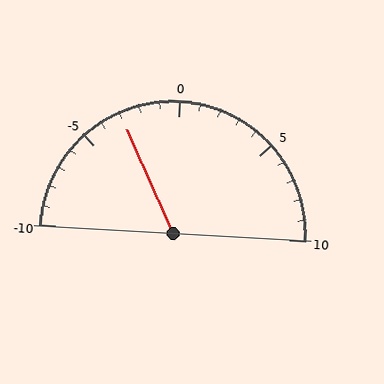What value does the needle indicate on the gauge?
The needle indicates approximately -3.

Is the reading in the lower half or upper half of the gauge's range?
The reading is in the lower half of the range (-10 to 10).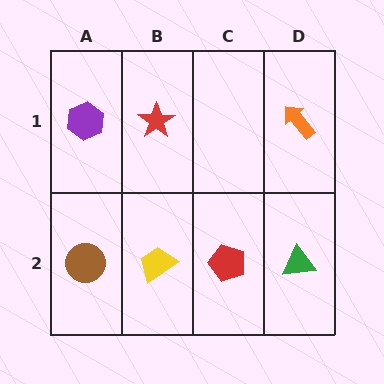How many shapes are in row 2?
4 shapes.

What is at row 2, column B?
A yellow trapezoid.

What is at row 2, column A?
A brown circle.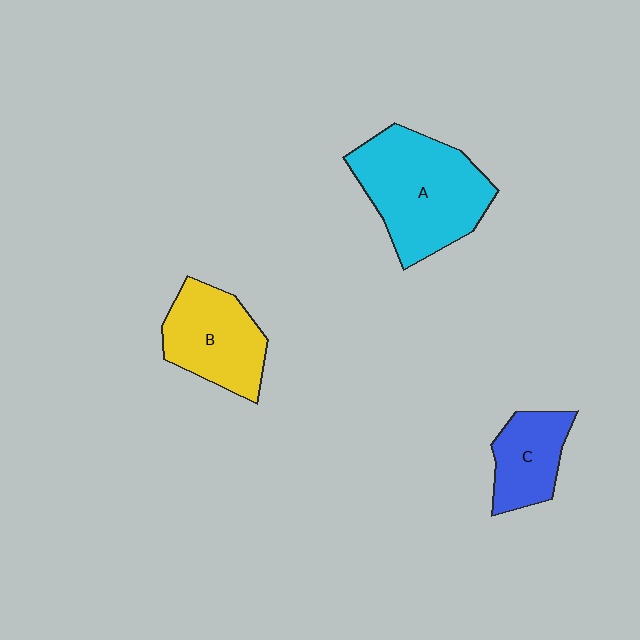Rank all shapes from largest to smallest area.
From largest to smallest: A (cyan), B (yellow), C (blue).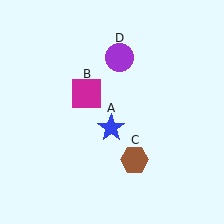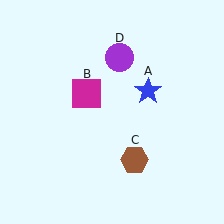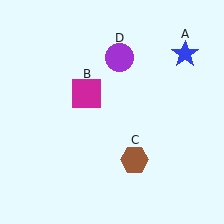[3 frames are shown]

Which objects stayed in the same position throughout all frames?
Magenta square (object B) and brown hexagon (object C) and purple circle (object D) remained stationary.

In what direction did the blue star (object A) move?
The blue star (object A) moved up and to the right.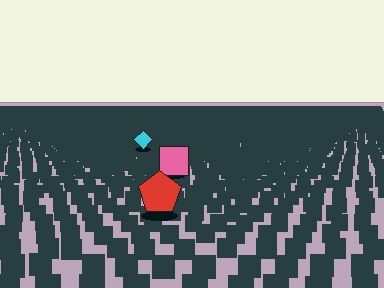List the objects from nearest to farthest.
From nearest to farthest: the red pentagon, the pink square, the cyan diamond.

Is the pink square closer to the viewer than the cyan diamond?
Yes. The pink square is closer — you can tell from the texture gradient: the ground texture is coarser near it.